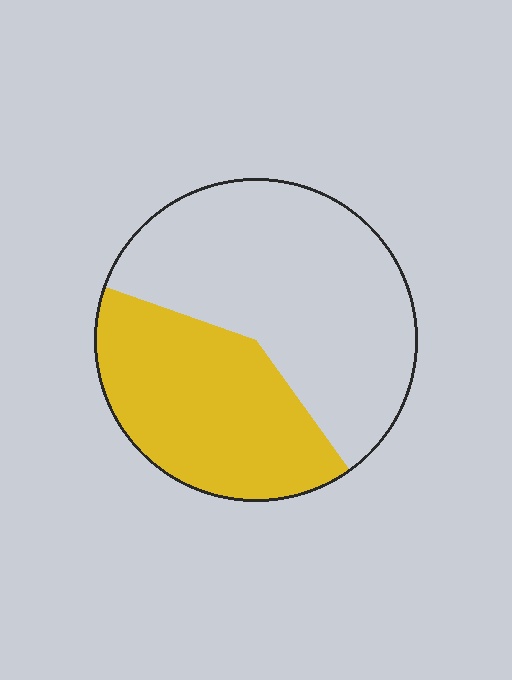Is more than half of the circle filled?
No.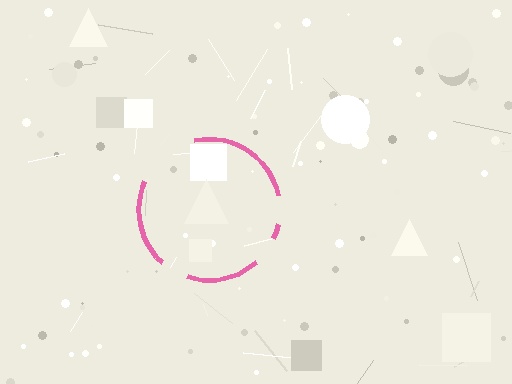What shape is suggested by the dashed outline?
The dashed outline suggests a circle.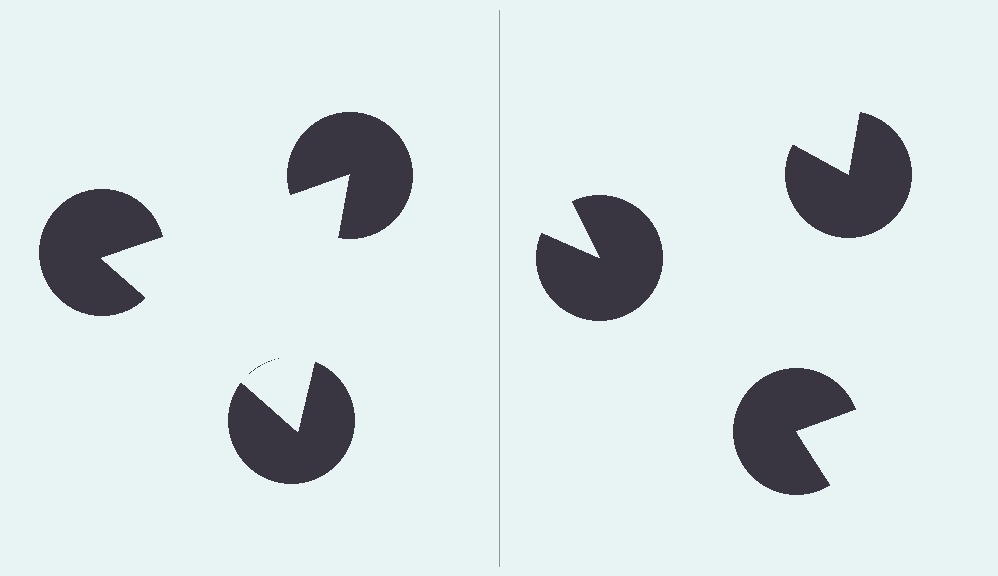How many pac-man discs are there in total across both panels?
6 — 3 on each side.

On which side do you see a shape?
An illusory triangle appears on the left side. On the right side the wedge cuts are rotated, so no coherent shape forms.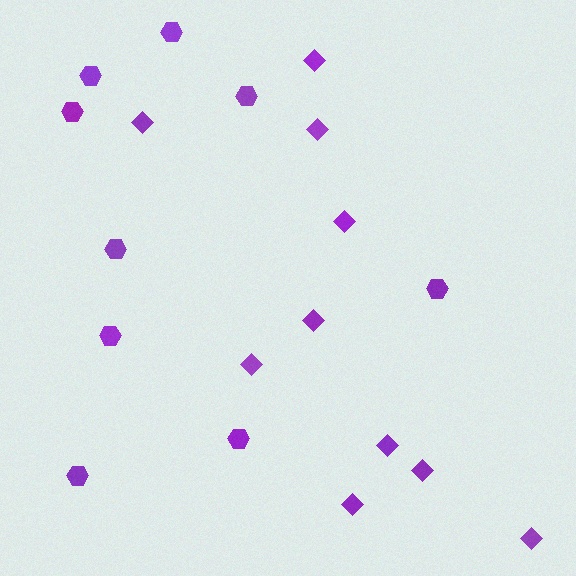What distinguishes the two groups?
There are 2 groups: one group of diamonds (10) and one group of hexagons (9).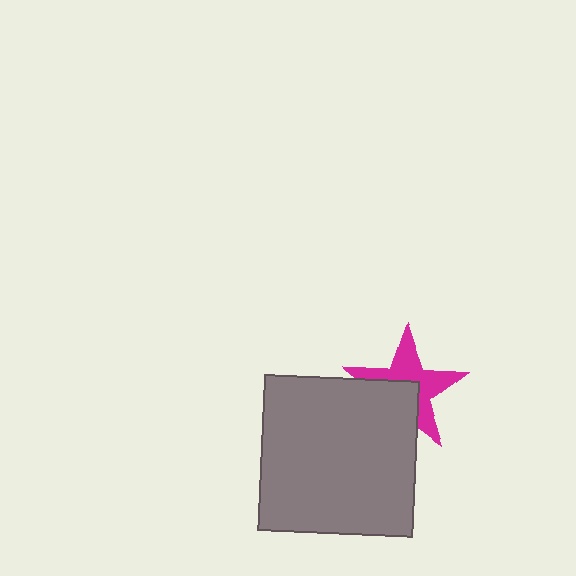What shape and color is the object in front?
The object in front is a gray square.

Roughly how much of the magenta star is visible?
About half of it is visible (roughly 59%).